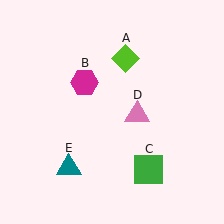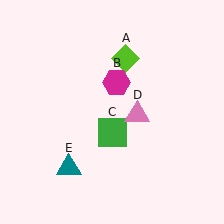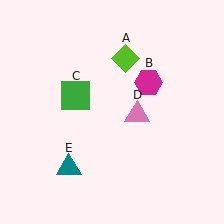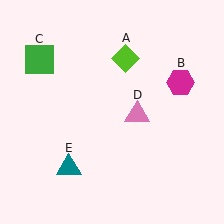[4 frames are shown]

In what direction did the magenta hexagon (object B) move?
The magenta hexagon (object B) moved right.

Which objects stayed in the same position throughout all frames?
Lime diamond (object A) and pink triangle (object D) and teal triangle (object E) remained stationary.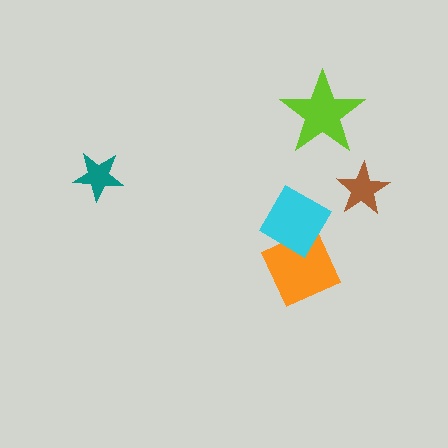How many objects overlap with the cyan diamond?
1 object overlaps with the cyan diamond.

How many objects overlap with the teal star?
0 objects overlap with the teal star.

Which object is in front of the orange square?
The cyan diamond is in front of the orange square.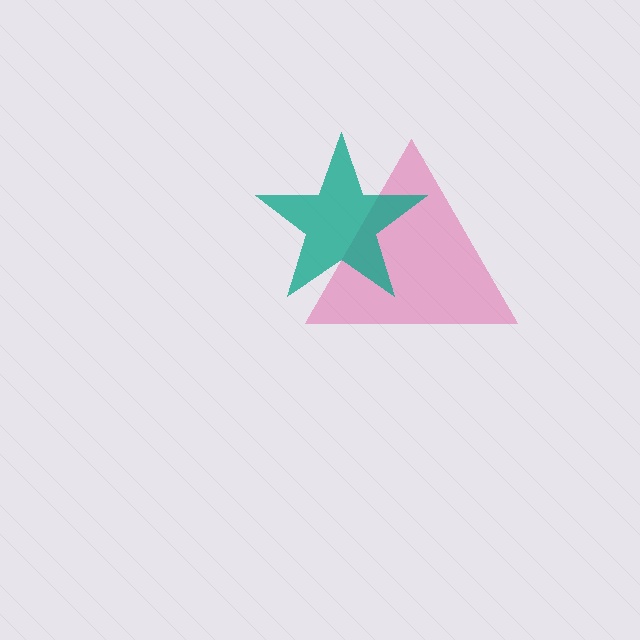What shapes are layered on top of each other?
The layered shapes are: a pink triangle, a teal star.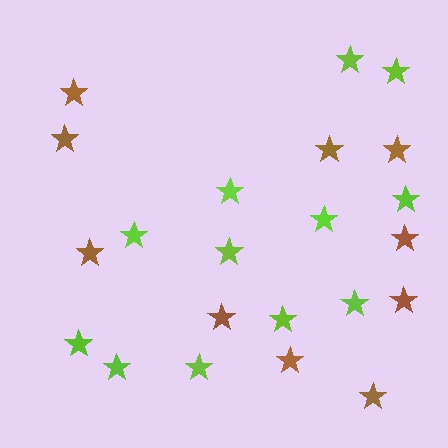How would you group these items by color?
There are 2 groups: one group of lime stars (12) and one group of brown stars (10).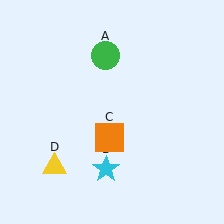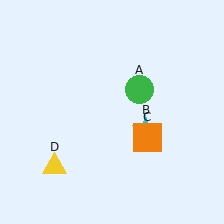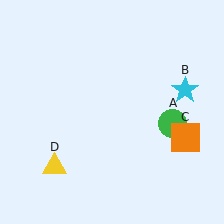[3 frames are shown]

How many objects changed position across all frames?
3 objects changed position: green circle (object A), cyan star (object B), orange square (object C).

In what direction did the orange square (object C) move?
The orange square (object C) moved right.